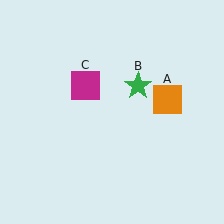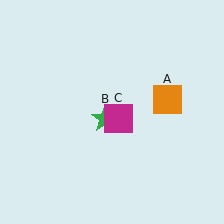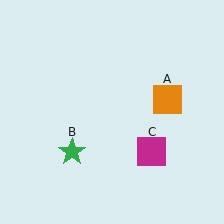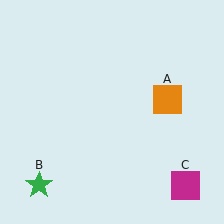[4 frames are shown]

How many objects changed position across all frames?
2 objects changed position: green star (object B), magenta square (object C).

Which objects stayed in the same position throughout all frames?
Orange square (object A) remained stationary.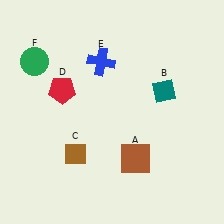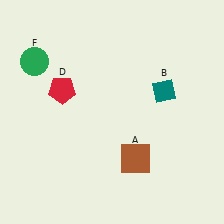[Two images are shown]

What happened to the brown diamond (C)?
The brown diamond (C) was removed in Image 2. It was in the bottom-left area of Image 1.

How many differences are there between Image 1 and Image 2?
There are 2 differences between the two images.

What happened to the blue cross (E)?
The blue cross (E) was removed in Image 2. It was in the top-left area of Image 1.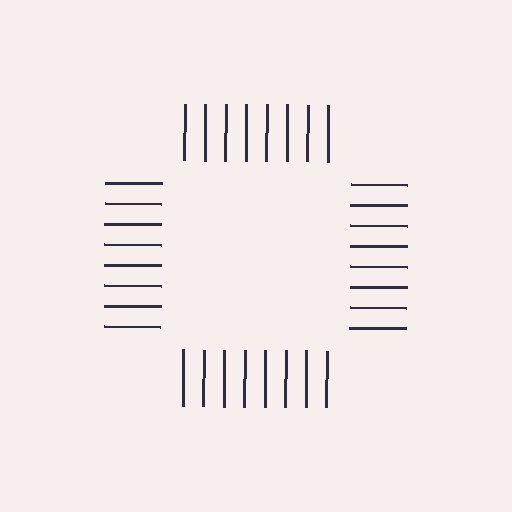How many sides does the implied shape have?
4 sides — the line-ends trace a square.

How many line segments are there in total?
32 — 8 along each of the 4 edges.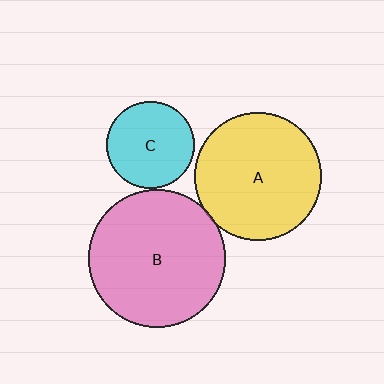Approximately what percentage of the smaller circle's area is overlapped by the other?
Approximately 5%.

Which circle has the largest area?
Circle B (pink).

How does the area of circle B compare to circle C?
Approximately 2.5 times.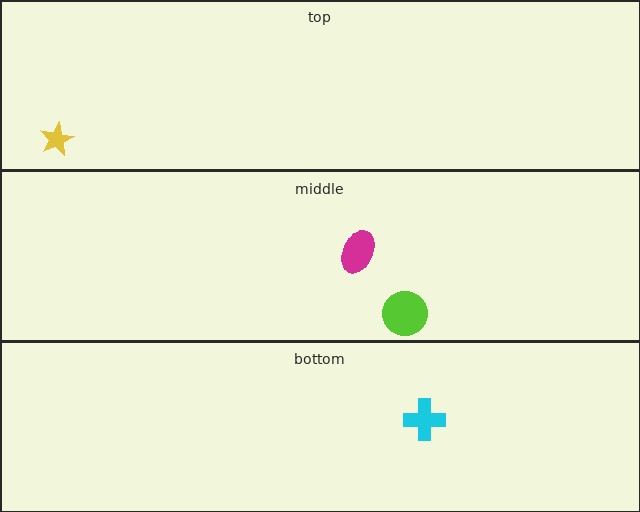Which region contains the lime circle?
The middle region.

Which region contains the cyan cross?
The bottom region.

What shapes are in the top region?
The yellow star.